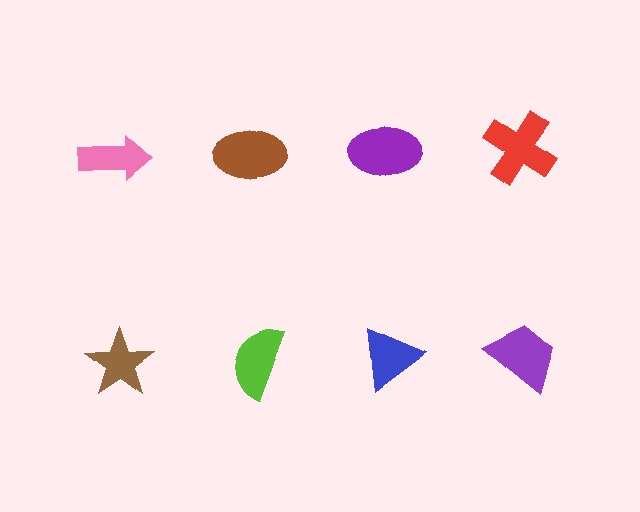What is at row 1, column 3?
A purple ellipse.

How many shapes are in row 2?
4 shapes.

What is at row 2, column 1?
A brown star.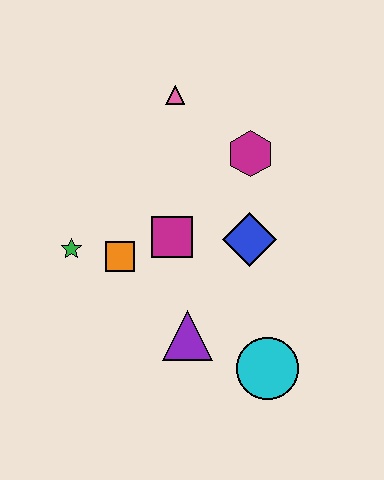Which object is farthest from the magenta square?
The cyan circle is farthest from the magenta square.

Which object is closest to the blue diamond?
The magenta square is closest to the blue diamond.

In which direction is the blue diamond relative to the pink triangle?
The blue diamond is below the pink triangle.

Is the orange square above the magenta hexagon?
No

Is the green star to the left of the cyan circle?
Yes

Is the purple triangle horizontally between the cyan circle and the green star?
Yes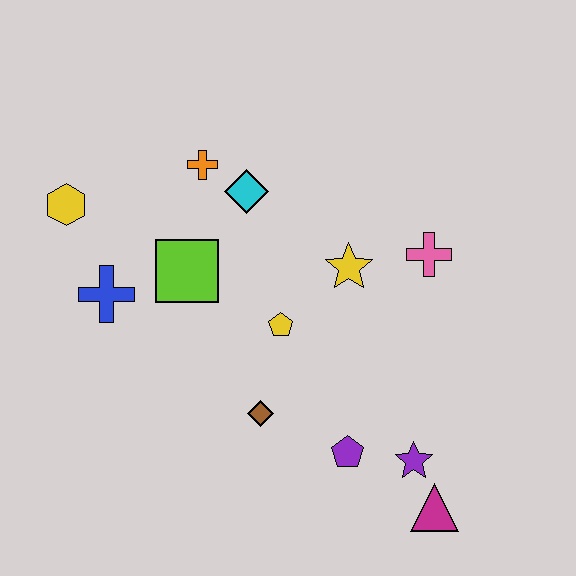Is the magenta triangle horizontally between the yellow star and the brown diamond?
No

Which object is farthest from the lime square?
The magenta triangle is farthest from the lime square.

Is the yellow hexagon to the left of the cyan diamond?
Yes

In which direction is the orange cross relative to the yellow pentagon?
The orange cross is above the yellow pentagon.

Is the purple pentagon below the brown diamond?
Yes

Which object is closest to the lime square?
The blue cross is closest to the lime square.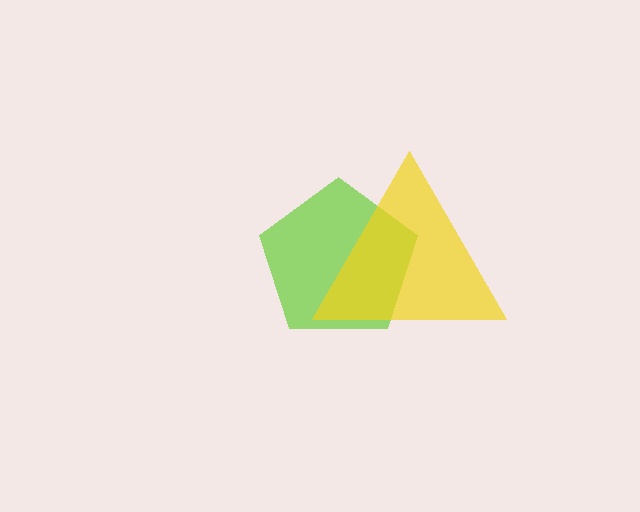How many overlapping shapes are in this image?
There are 2 overlapping shapes in the image.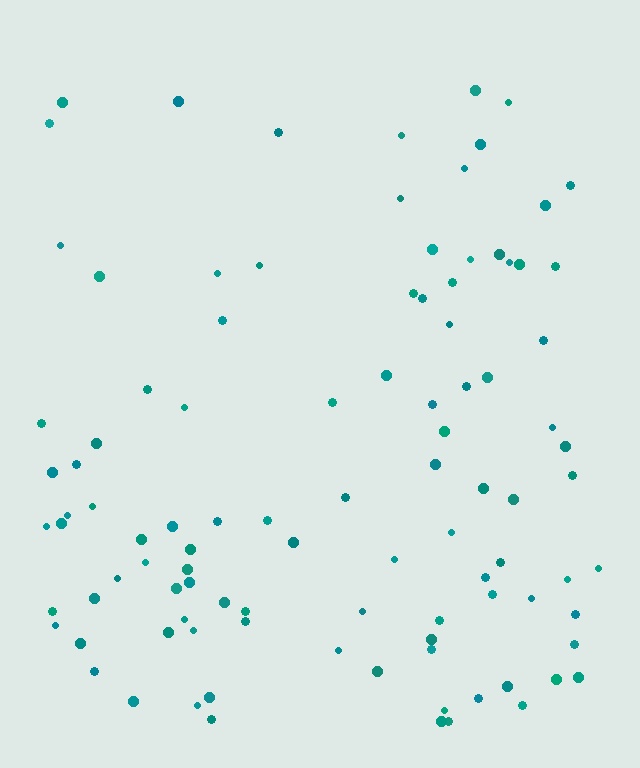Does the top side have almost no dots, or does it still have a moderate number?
Still a moderate number, just noticeably fewer than the bottom.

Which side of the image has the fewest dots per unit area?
The top.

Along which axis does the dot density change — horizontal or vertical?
Vertical.